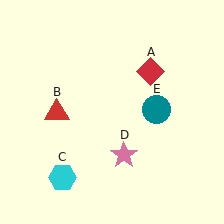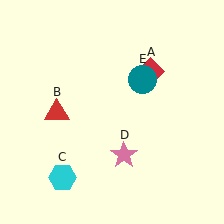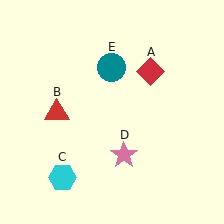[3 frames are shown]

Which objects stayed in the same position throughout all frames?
Red diamond (object A) and red triangle (object B) and cyan hexagon (object C) and pink star (object D) remained stationary.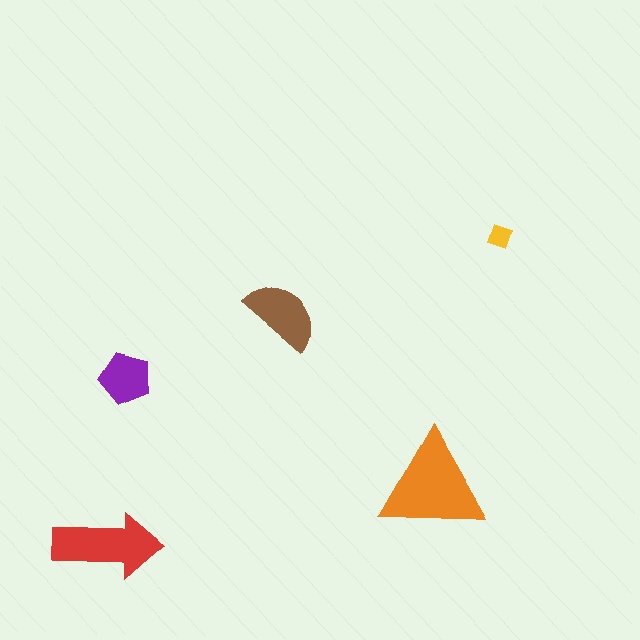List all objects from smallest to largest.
The yellow diamond, the purple pentagon, the brown semicircle, the red arrow, the orange triangle.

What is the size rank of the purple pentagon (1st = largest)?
4th.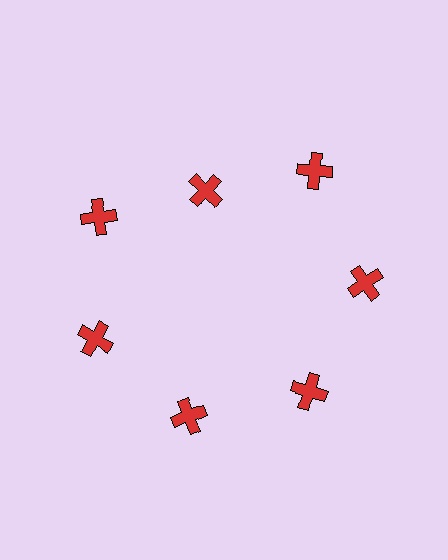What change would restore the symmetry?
The symmetry would be restored by moving it outward, back onto the ring so that all 7 crosses sit at equal angles and equal distance from the center.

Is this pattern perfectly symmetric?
No. The 7 red crosses are arranged in a ring, but one element near the 12 o'clock position is pulled inward toward the center, breaking the 7-fold rotational symmetry.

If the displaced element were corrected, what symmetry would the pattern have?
It would have 7-fold rotational symmetry — the pattern would map onto itself every 51 degrees.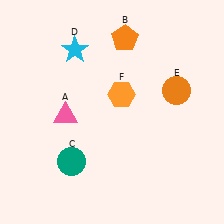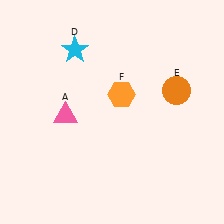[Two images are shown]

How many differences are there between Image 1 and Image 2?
There are 2 differences between the two images.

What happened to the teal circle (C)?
The teal circle (C) was removed in Image 2. It was in the bottom-left area of Image 1.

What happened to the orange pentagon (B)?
The orange pentagon (B) was removed in Image 2. It was in the top-right area of Image 1.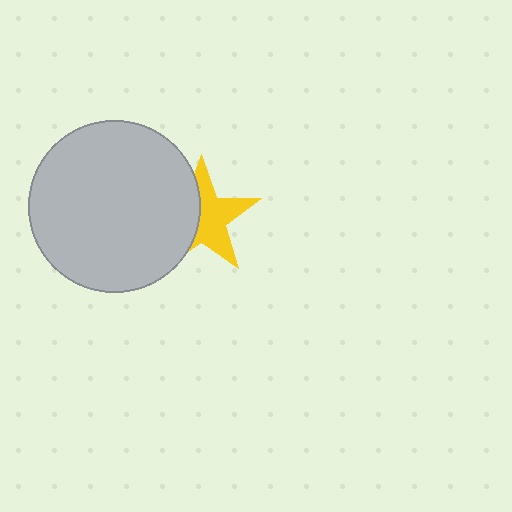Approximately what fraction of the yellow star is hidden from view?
Roughly 44% of the yellow star is hidden behind the light gray circle.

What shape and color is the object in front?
The object in front is a light gray circle.